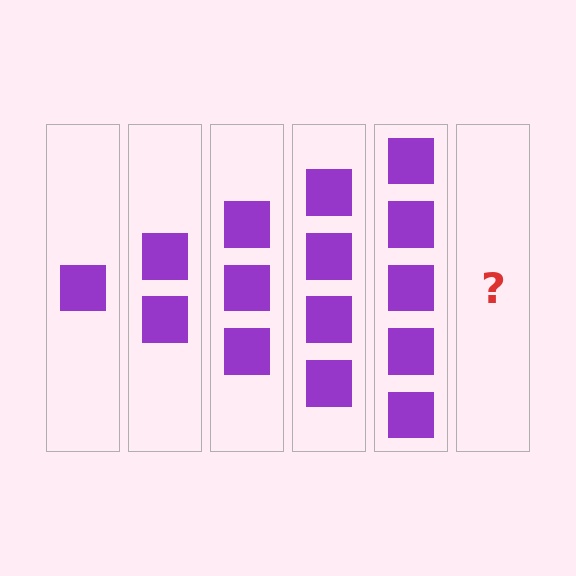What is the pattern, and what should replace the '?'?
The pattern is that each step adds one more square. The '?' should be 6 squares.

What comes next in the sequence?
The next element should be 6 squares.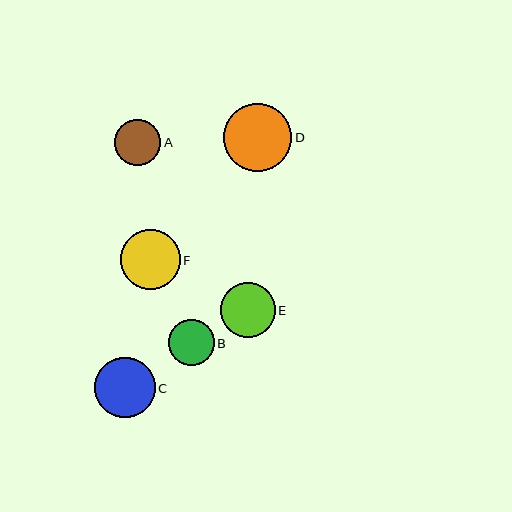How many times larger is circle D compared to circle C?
Circle D is approximately 1.1 times the size of circle C.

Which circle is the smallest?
Circle B is the smallest with a size of approximately 46 pixels.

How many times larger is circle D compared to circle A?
Circle D is approximately 1.5 times the size of circle A.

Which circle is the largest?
Circle D is the largest with a size of approximately 68 pixels.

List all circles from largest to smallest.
From largest to smallest: D, C, F, E, A, B.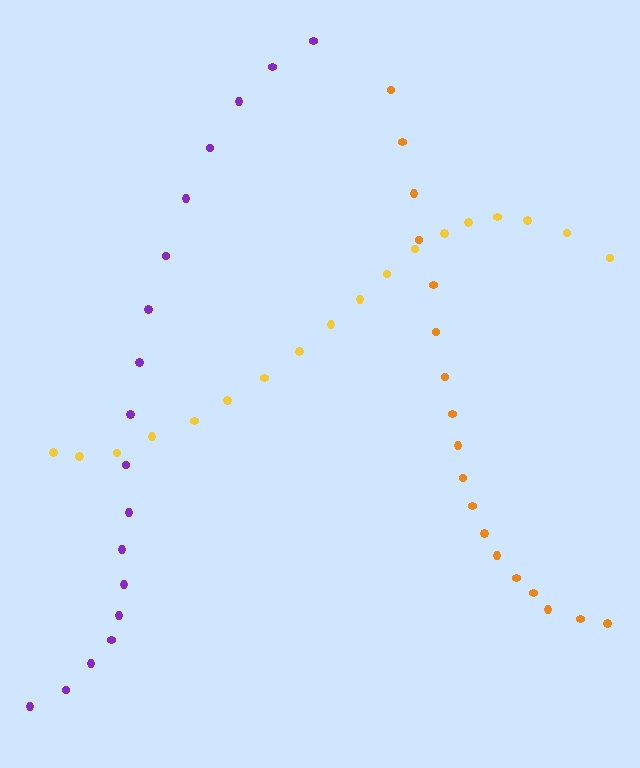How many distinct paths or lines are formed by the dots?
There are 3 distinct paths.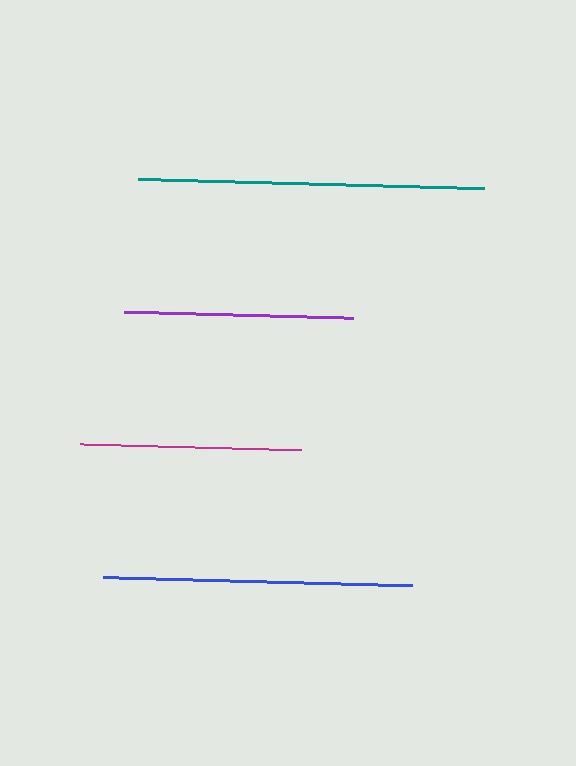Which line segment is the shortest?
The magenta line is the shortest at approximately 222 pixels.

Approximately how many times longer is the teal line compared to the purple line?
The teal line is approximately 1.5 times the length of the purple line.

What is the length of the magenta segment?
The magenta segment is approximately 222 pixels long.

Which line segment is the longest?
The teal line is the longest at approximately 347 pixels.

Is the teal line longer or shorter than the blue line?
The teal line is longer than the blue line.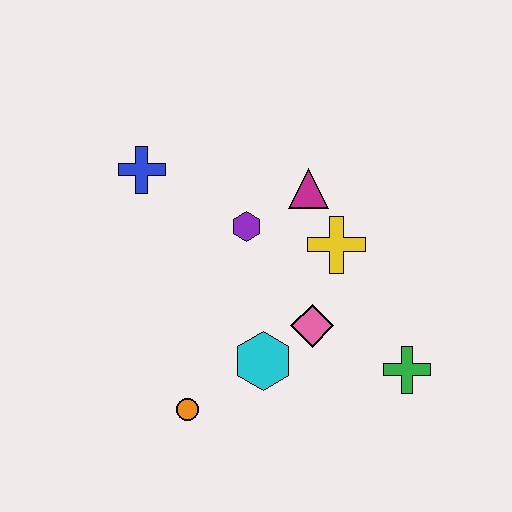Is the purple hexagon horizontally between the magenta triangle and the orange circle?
Yes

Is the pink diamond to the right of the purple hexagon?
Yes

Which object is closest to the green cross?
The pink diamond is closest to the green cross.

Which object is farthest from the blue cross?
The green cross is farthest from the blue cross.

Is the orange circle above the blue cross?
No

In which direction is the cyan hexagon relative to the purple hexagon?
The cyan hexagon is below the purple hexagon.